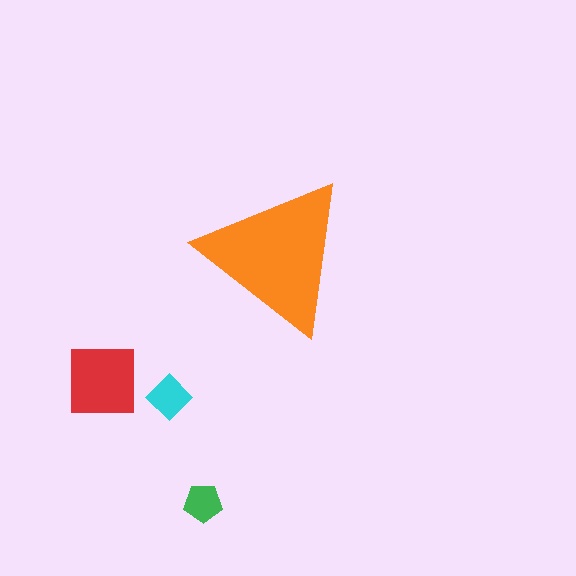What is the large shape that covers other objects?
An orange triangle.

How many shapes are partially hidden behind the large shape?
0 shapes are partially hidden.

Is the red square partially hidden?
No, the red square is fully visible.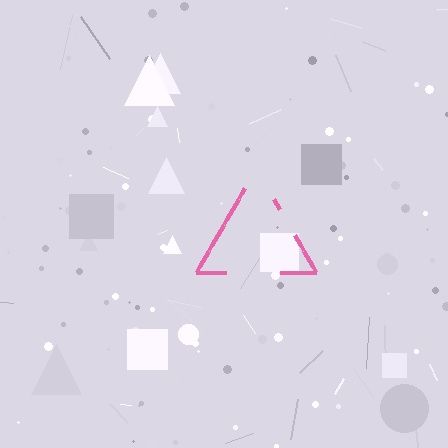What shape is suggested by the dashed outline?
The dashed outline suggests a triangle.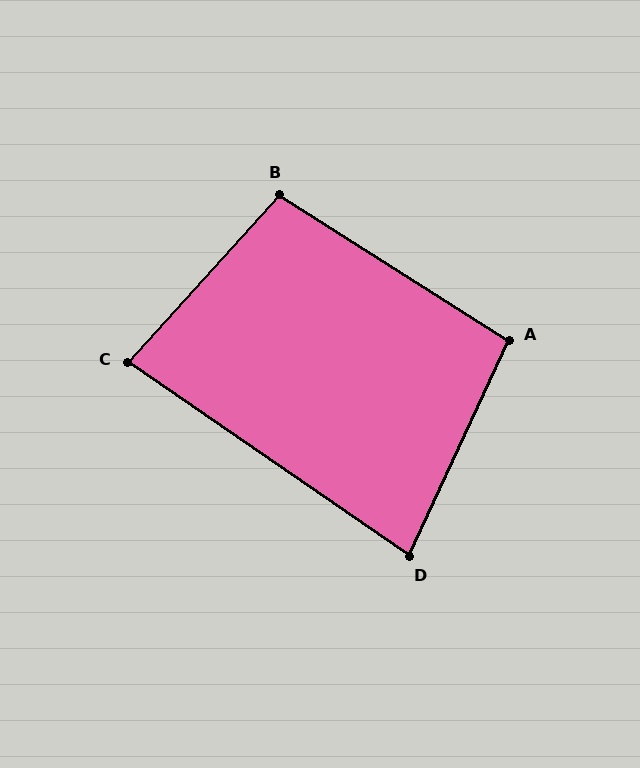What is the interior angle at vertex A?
Approximately 98 degrees (obtuse).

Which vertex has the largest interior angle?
B, at approximately 100 degrees.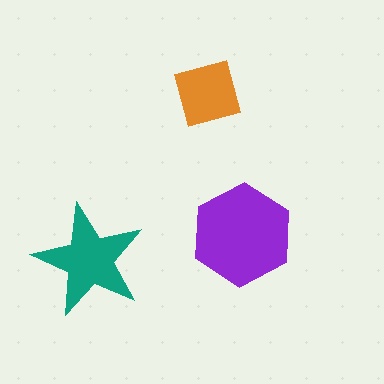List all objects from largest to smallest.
The purple hexagon, the teal star, the orange diamond.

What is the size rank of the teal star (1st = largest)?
2nd.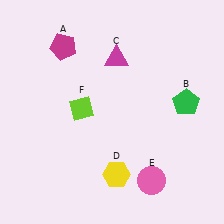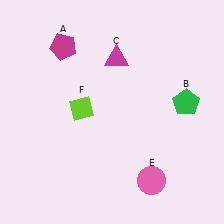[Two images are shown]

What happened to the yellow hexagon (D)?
The yellow hexagon (D) was removed in Image 2. It was in the bottom-right area of Image 1.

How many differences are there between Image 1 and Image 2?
There is 1 difference between the two images.